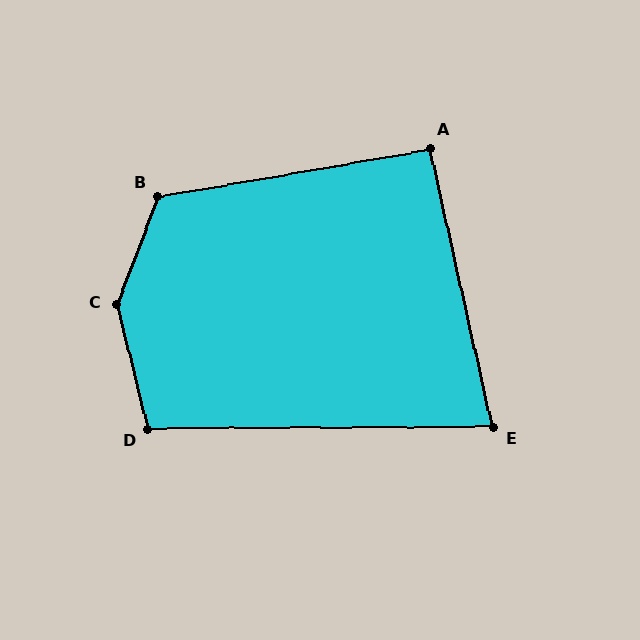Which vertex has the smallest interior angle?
E, at approximately 78 degrees.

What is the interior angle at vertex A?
Approximately 93 degrees (approximately right).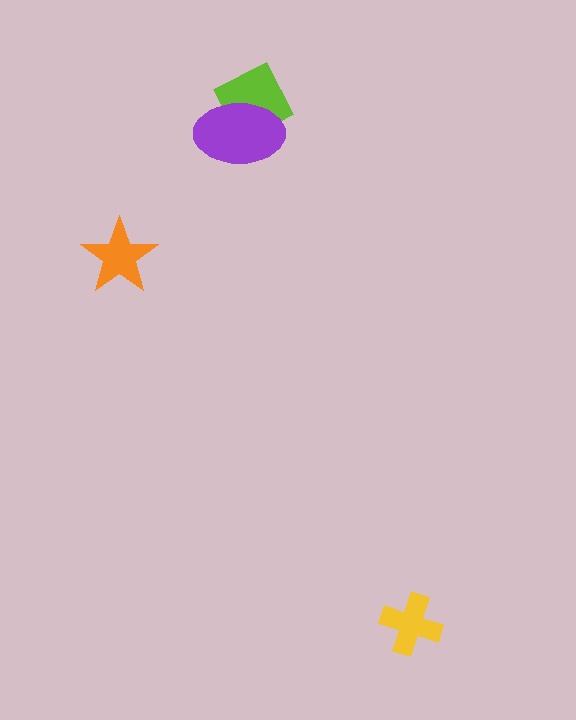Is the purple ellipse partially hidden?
No, no other shape covers it.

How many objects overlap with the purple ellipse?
1 object overlaps with the purple ellipse.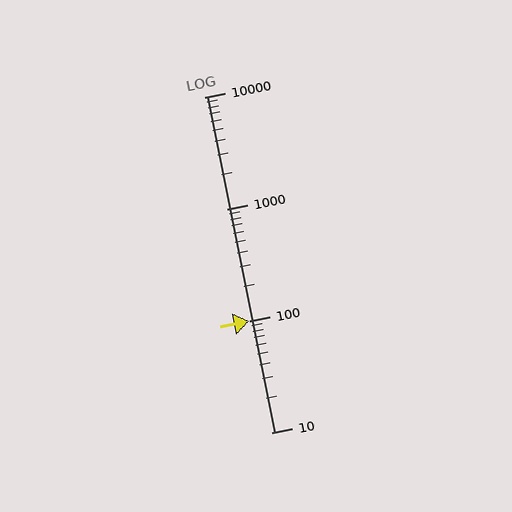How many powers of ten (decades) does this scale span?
The scale spans 3 decades, from 10 to 10000.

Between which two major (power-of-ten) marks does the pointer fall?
The pointer is between 100 and 1000.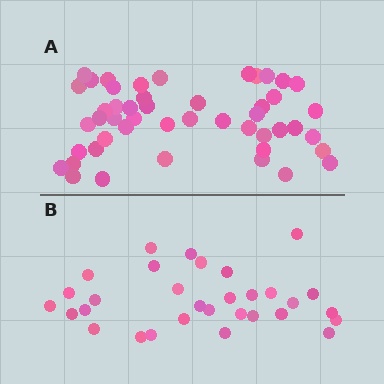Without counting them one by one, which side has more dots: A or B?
Region A (the top region) has more dots.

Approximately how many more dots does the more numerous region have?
Region A has approximately 15 more dots than region B.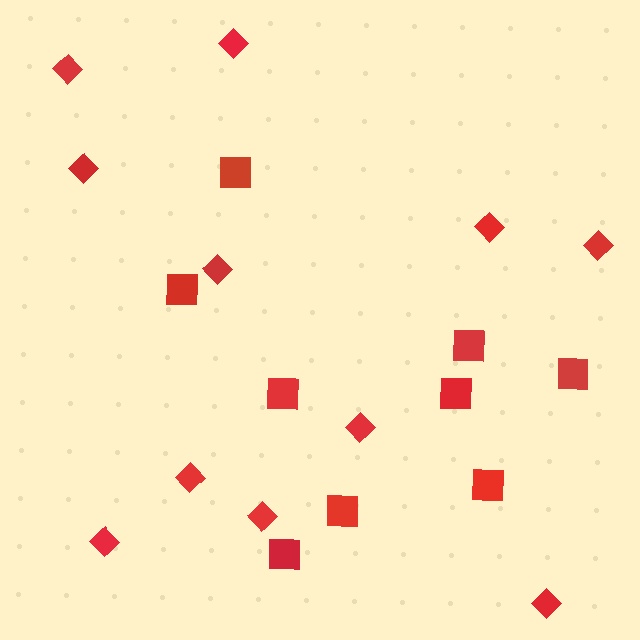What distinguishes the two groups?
There are 2 groups: one group of squares (9) and one group of diamonds (11).